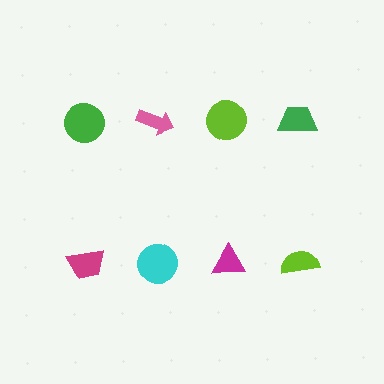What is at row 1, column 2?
A pink arrow.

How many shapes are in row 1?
4 shapes.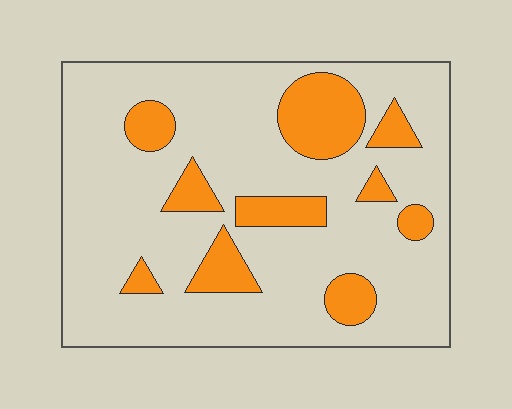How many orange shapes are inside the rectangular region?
10.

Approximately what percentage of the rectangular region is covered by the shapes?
Approximately 20%.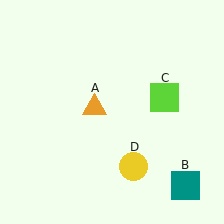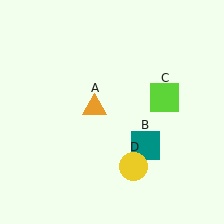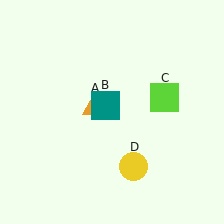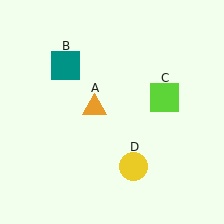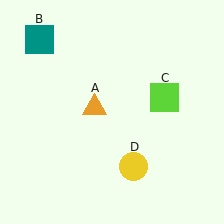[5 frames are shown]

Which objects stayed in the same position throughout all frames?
Orange triangle (object A) and lime square (object C) and yellow circle (object D) remained stationary.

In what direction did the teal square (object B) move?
The teal square (object B) moved up and to the left.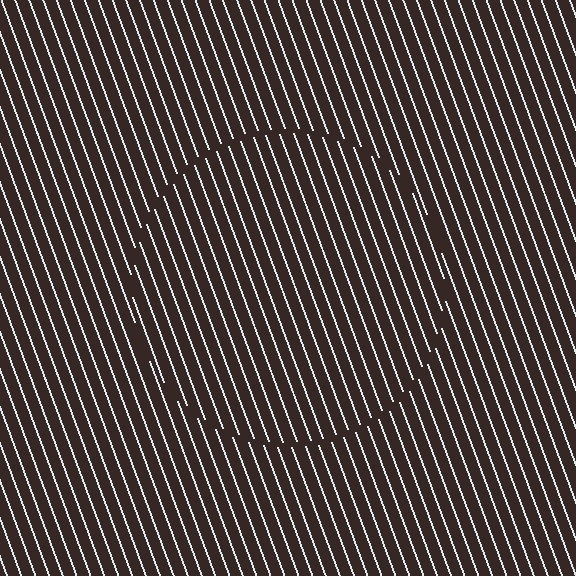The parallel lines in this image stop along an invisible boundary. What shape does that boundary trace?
An illusory circle. The interior of the shape contains the same grating, shifted by half a period — the contour is defined by the phase discontinuity where line-ends from the inner and outer gratings abut.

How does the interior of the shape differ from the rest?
The interior of the shape contains the same grating, shifted by half a period — the contour is defined by the phase discontinuity where line-ends from the inner and outer gratings abut.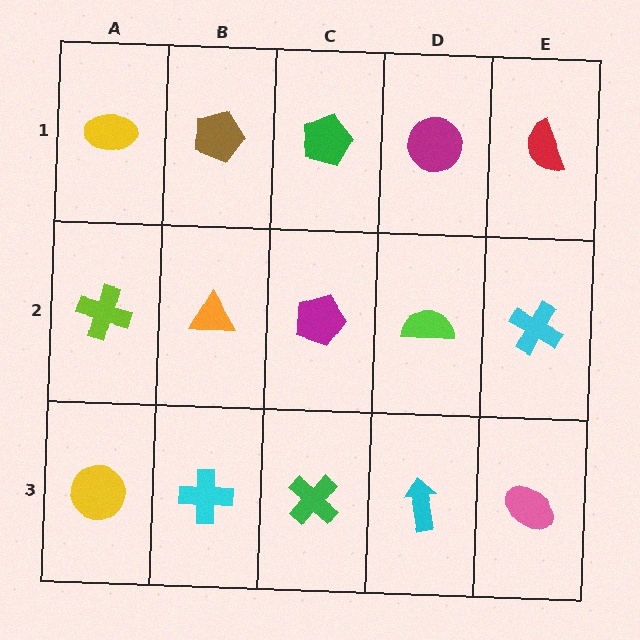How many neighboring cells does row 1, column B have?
3.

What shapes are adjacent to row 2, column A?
A yellow ellipse (row 1, column A), a yellow circle (row 3, column A), an orange triangle (row 2, column B).